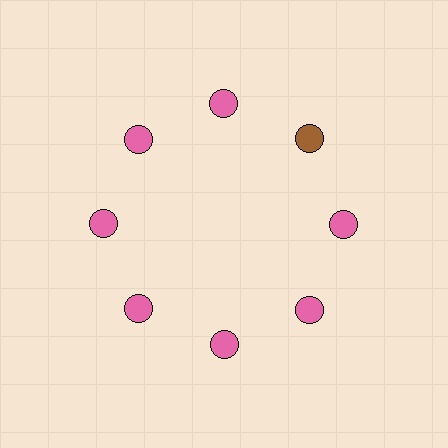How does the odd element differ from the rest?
It has a different color: brown instead of pink.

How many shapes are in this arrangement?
There are 8 shapes arranged in a ring pattern.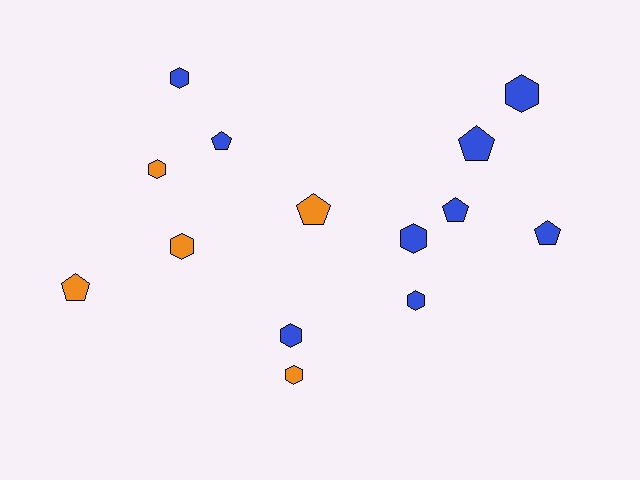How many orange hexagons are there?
There are 3 orange hexagons.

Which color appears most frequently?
Blue, with 9 objects.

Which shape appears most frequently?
Hexagon, with 8 objects.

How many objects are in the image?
There are 14 objects.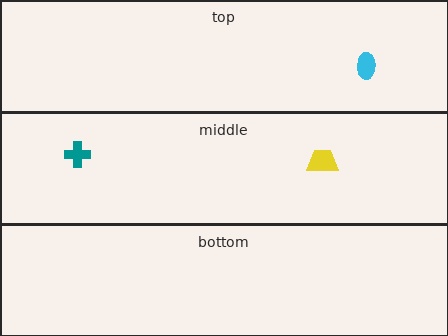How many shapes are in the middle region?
2.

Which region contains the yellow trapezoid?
The middle region.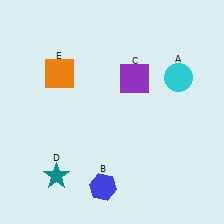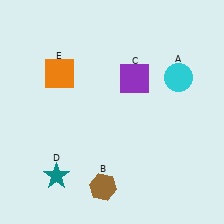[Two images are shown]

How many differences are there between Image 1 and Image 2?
There is 1 difference between the two images.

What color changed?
The hexagon (B) changed from blue in Image 1 to brown in Image 2.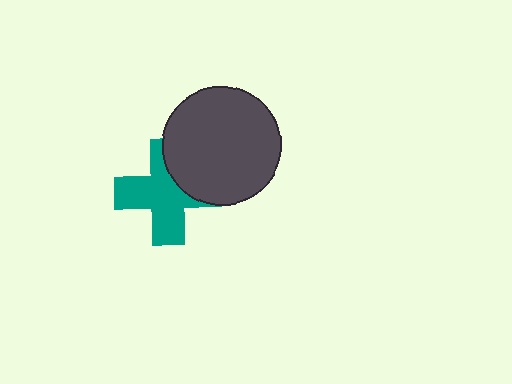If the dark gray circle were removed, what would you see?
You would see the complete teal cross.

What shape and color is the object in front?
The object in front is a dark gray circle.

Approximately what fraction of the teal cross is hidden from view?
Roughly 31% of the teal cross is hidden behind the dark gray circle.